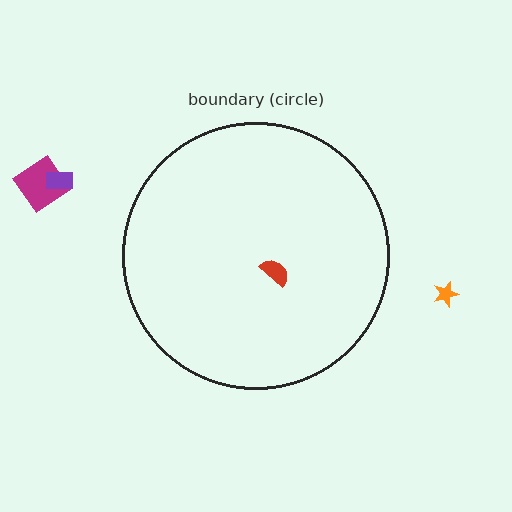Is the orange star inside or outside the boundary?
Outside.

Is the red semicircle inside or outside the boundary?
Inside.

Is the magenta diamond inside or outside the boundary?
Outside.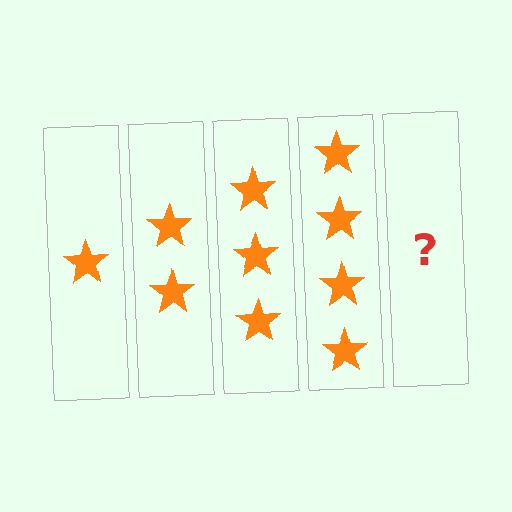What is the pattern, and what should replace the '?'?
The pattern is that each step adds one more star. The '?' should be 5 stars.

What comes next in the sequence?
The next element should be 5 stars.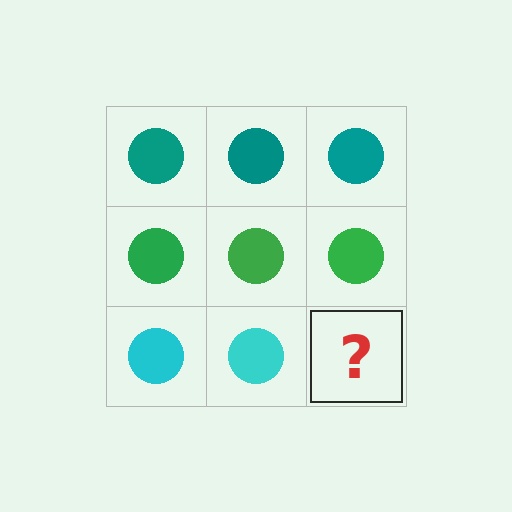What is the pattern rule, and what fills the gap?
The rule is that each row has a consistent color. The gap should be filled with a cyan circle.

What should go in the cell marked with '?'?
The missing cell should contain a cyan circle.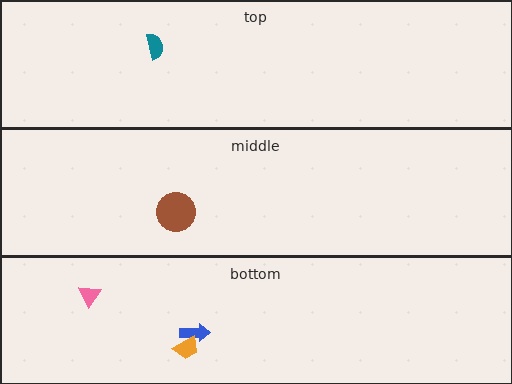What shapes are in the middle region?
The brown circle.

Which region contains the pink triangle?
The bottom region.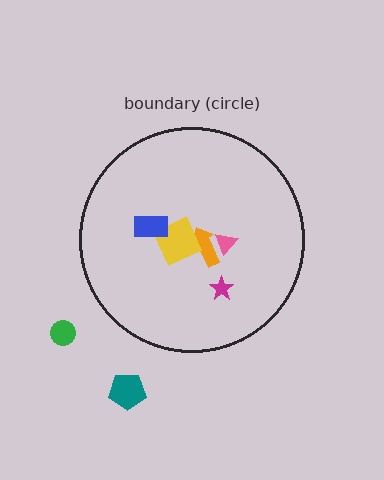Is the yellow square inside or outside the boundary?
Inside.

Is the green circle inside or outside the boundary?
Outside.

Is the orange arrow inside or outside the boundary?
Inside.